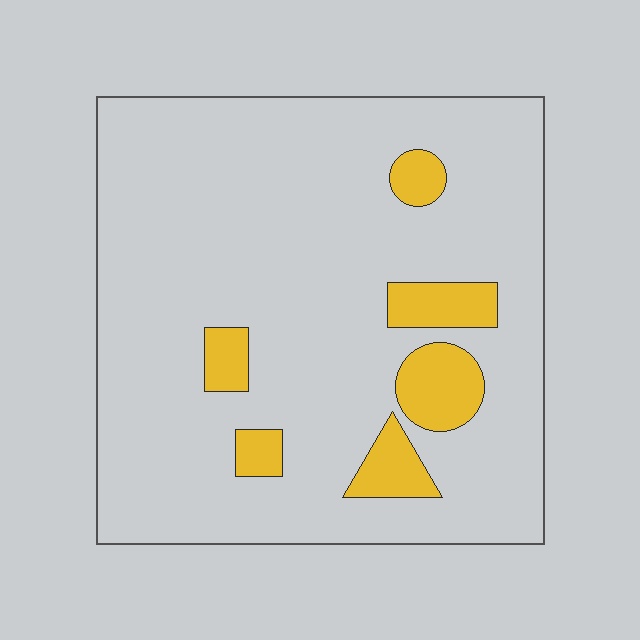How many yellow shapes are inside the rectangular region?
6.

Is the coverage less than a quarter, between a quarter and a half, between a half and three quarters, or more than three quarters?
Less than a quarter.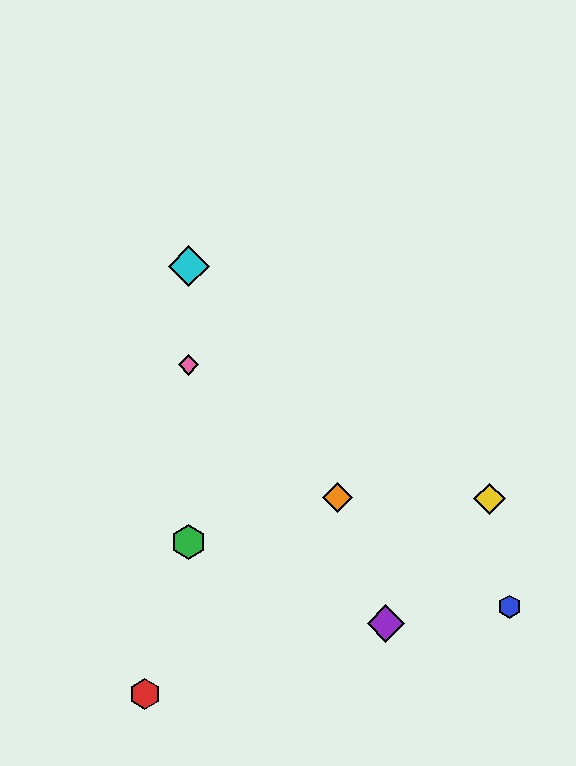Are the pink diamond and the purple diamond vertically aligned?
No, the pink diamond is at x≈189 and the purple diamond is at x≈386.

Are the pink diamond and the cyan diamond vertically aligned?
Yes, both are at x≈189.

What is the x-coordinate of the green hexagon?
The green hexagon is at x≈189.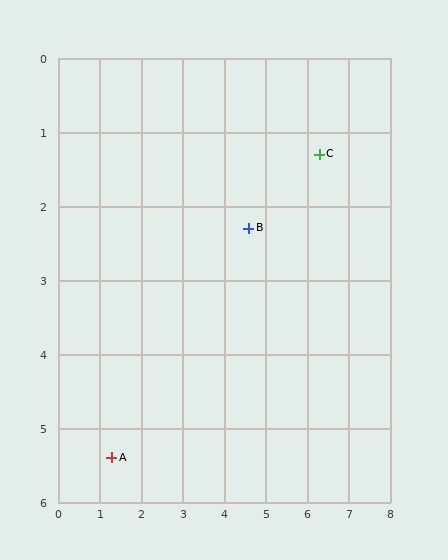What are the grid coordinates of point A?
Point A is at approximately (1.3, 5.4).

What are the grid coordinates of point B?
Point B is at approximately (4.6, 2.3).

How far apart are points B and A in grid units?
Points B and A are about 4.5 grid units apart.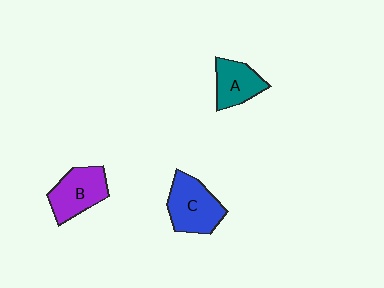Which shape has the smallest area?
Shape A (teal).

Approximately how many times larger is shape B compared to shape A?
Approximately 1.3 times.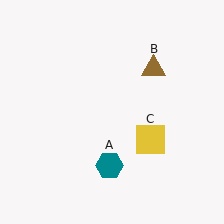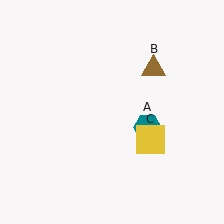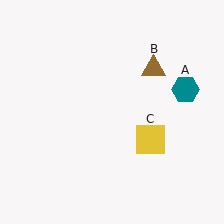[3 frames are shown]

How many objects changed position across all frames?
1 object changed position: teal hexagon (object A).